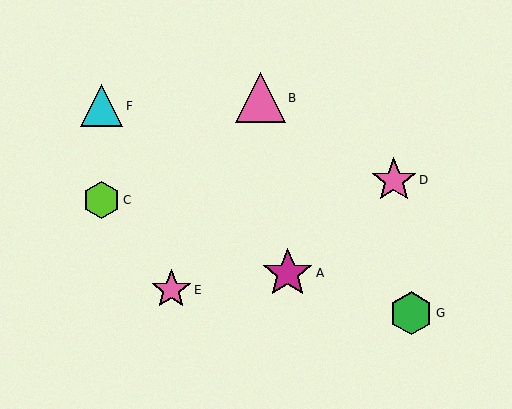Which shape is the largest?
The magenta star (labeled A) is the largest.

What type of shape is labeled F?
Shape F is a cyan triangle.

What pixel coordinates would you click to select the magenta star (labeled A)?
Click at (288, 273) to select the magenta star A.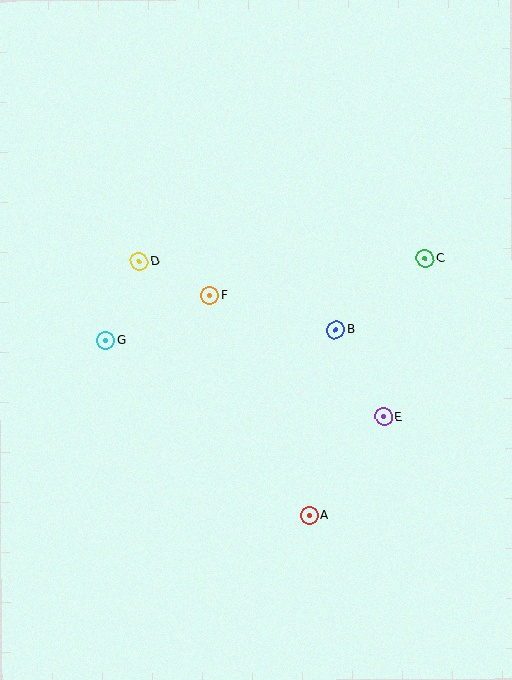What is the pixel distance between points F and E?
The distance between F and E is 212 pixels.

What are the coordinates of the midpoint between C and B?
The midpoint between C and B is at (380, 294).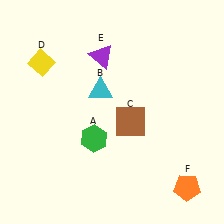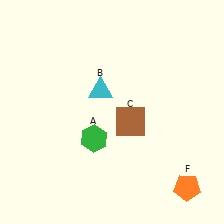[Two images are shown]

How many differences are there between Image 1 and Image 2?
There are 2 differences between the two images.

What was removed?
The purple triangle (E), the yellow diamond (D) were removed in Image 2.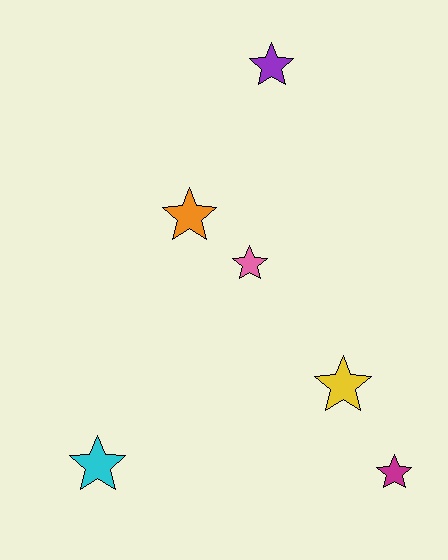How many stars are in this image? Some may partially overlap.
There are 6 stars.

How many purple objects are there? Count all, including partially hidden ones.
There is 1 purple object.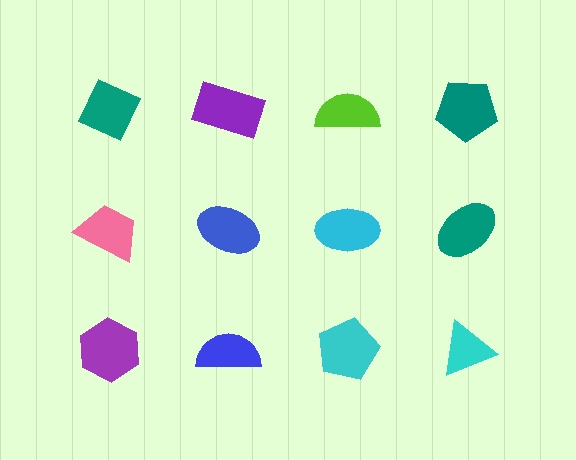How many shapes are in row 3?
4 shapes.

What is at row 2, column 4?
A teal ellipse.